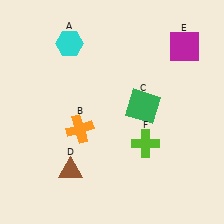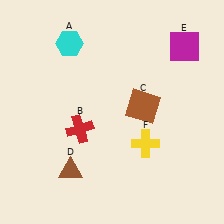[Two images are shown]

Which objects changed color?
B changed from orange to red. C changed from green to brown. F changed from lime to yellow.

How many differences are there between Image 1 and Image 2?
There are 3 differences between the two images.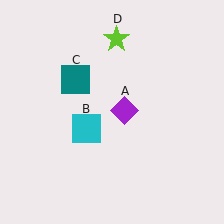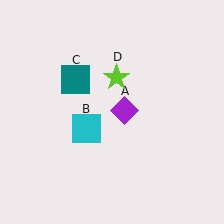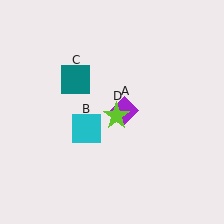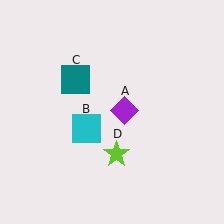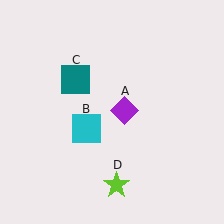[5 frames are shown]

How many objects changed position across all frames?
1 object changed position: lime star (object D).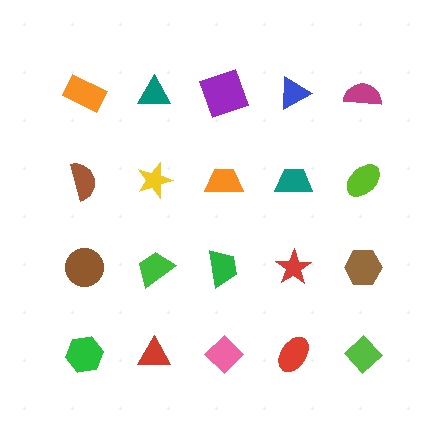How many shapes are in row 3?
5 shapes.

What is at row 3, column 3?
A green trapezoid.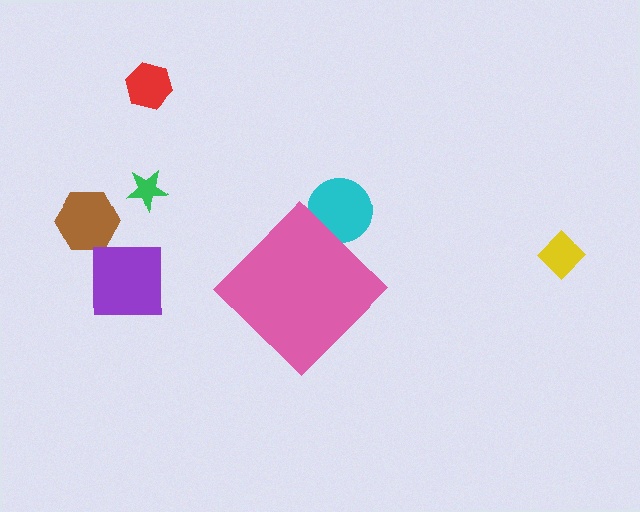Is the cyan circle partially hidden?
Yes, the cyan circle is partially hidden behind the pink diamond.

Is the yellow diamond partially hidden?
No, the yellow diamond is fully visible.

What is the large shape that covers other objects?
A pink diamond.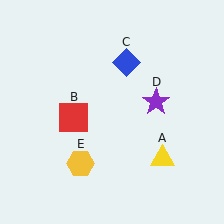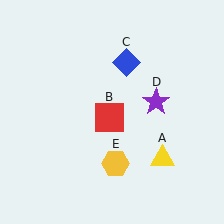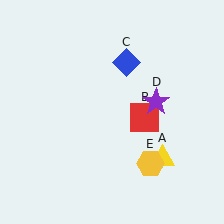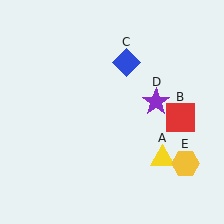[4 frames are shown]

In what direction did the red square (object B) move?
The red square (object B) moved right.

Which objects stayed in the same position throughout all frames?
Yellow triangle (object A) and blue diamond (object C) and purple star (object D) remained stationary.